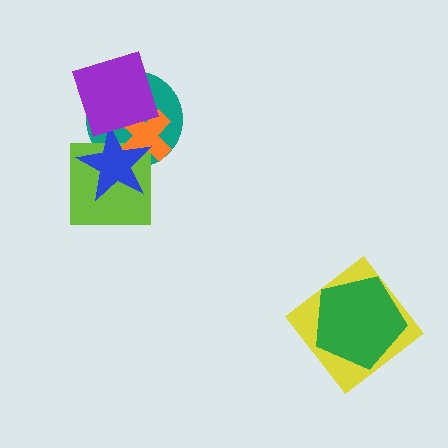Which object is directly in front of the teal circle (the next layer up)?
The lime square is directly in front of the teal circle.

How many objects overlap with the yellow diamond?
1 object overlaps with the yellow diamond.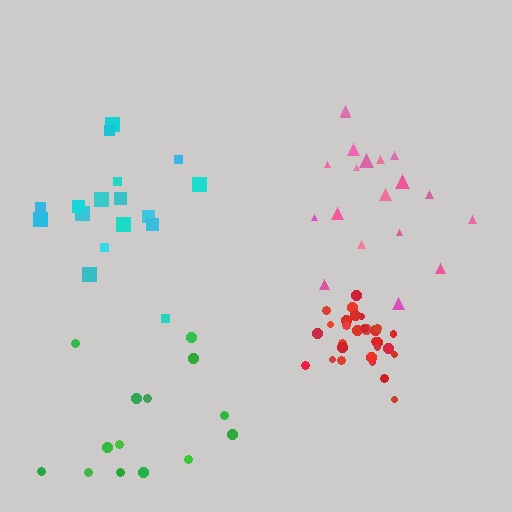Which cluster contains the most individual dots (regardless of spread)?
Red (31).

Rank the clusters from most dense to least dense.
red, pink, cyan, green.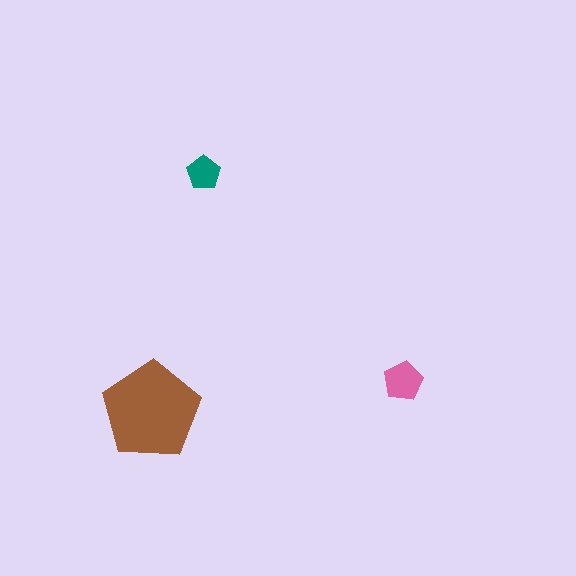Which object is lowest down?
The brown pentagon is bottommost.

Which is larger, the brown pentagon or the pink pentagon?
The brown one.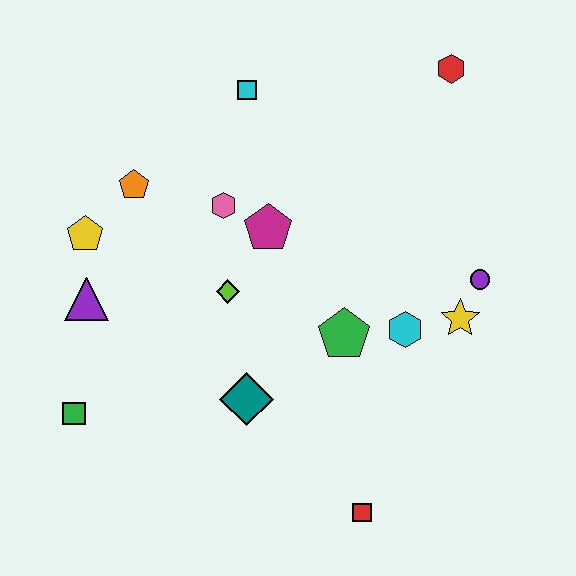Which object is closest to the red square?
The teal diamond is closest to the red square.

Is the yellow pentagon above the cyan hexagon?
Yes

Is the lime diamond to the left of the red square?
Yes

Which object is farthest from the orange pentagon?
The red square is farthest from the orange pentagon.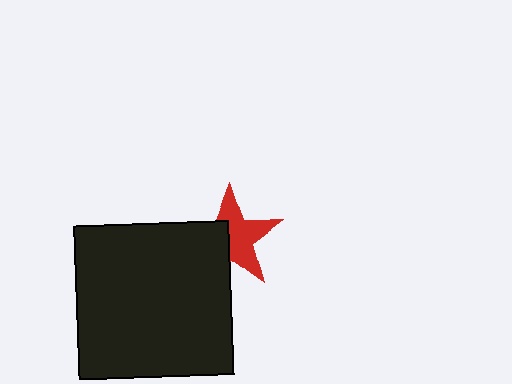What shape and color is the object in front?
The object in front is a black square.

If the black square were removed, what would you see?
You would see the complete red star.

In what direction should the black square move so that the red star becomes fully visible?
The black square should move toward the lower-left. That is the shortest direction to clear the overlap and leave the red star fully visible.